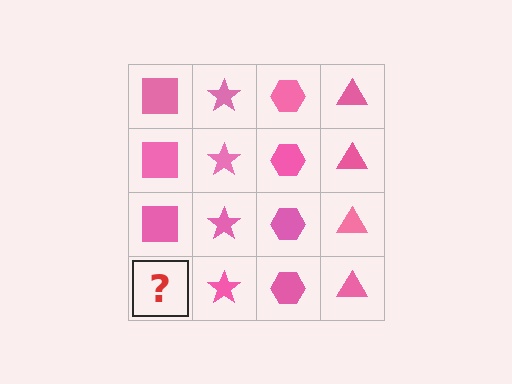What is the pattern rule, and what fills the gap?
The rule is that each column has a consistent shape. The gap should be filled with a pink square.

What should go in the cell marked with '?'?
The missing cell should contain a pink square.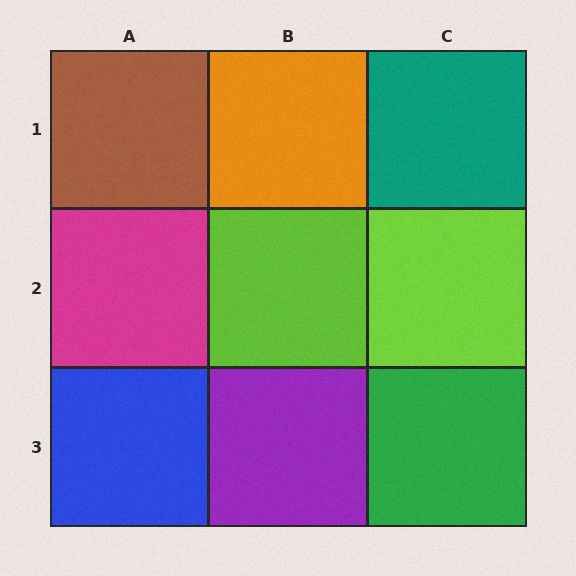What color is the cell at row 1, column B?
Orange.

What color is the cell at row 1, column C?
Teal.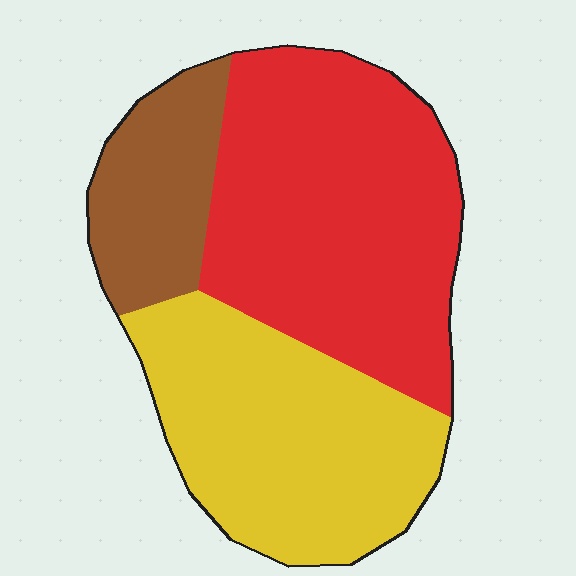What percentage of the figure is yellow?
Yellow covers roughly 35% of the figure.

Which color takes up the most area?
Red, at roughly 45%.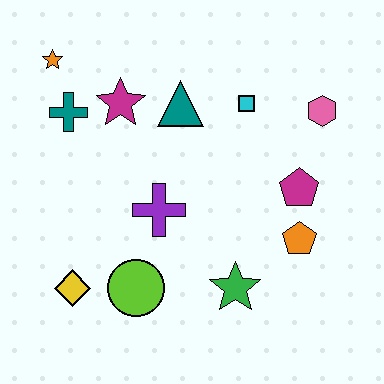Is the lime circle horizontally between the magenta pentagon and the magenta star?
Yes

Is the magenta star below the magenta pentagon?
No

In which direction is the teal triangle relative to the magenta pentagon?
The teal triangle is to the left of the magenta pentagon.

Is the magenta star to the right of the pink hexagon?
No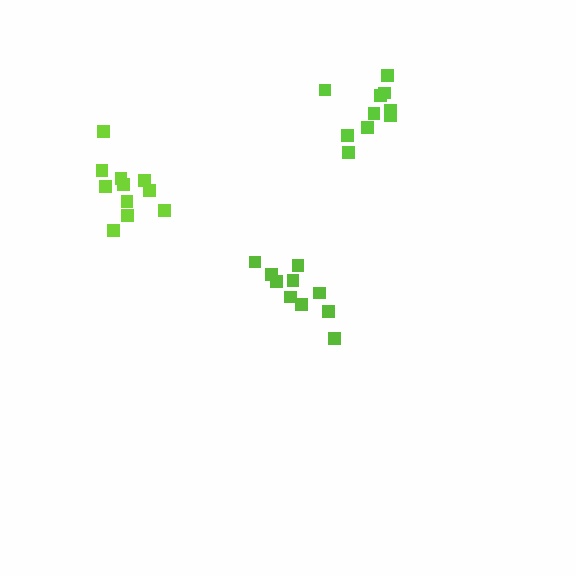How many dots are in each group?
Group 1: 10 dots, Group 2: 11 dots, Group 3: 10 dots (31 total).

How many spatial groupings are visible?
There are 3 spatial groupings.